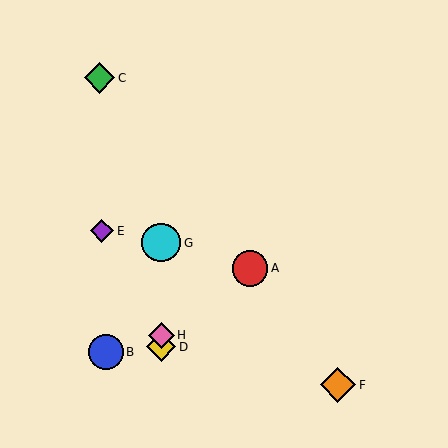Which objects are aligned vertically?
Objects D, G, H are aligned vertically.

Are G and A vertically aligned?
No, G is at x≈161 and A is at x≈250.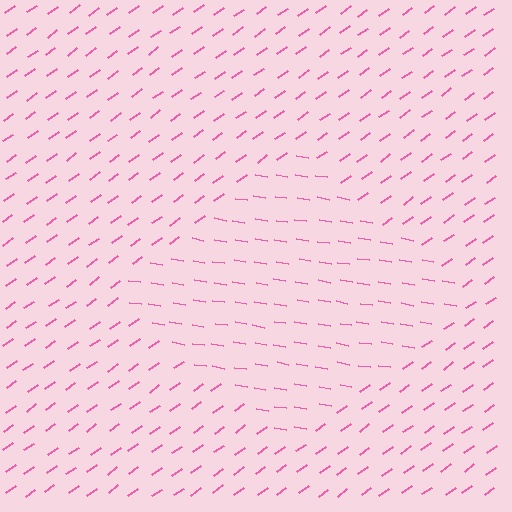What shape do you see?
I see a diamond.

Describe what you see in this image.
The image is filled with small pink line segments. A diamond region in the image has lines oriented differently from the surrounding lines, creating a visible texture boundary.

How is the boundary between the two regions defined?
The boundary is defined purely by a change in line orientation (approximately 45 degrees difference). All lines are the same color and thickness.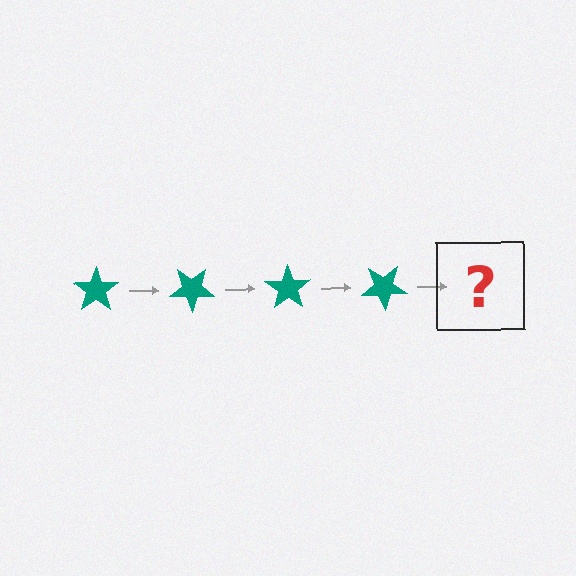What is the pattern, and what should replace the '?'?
The pattern is that the star rotates 35 degrees each step. The '?' should be a teal star rotated 140 degrees.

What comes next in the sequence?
The next element should be a teal star rotated 140 degrees.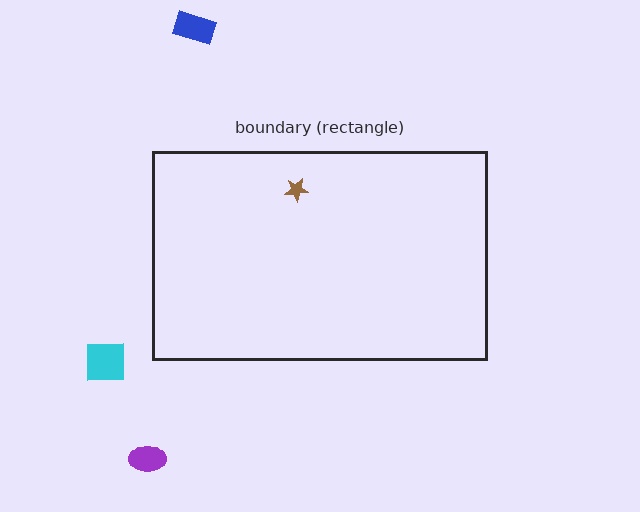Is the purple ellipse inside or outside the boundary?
Outside.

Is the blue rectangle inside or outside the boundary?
Outside.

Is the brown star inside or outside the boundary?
Inside.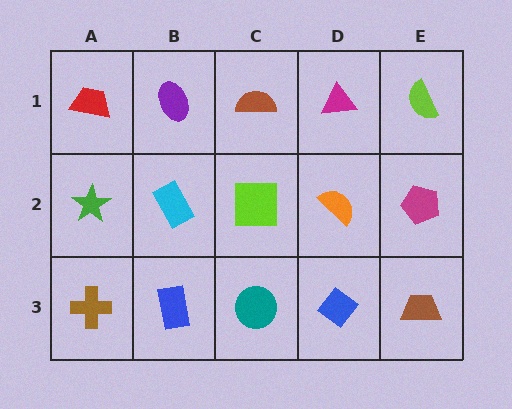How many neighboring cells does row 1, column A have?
2.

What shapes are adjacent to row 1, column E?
A magenta pentagon (row 2, column E), a magenta triangle (row 1, column D).